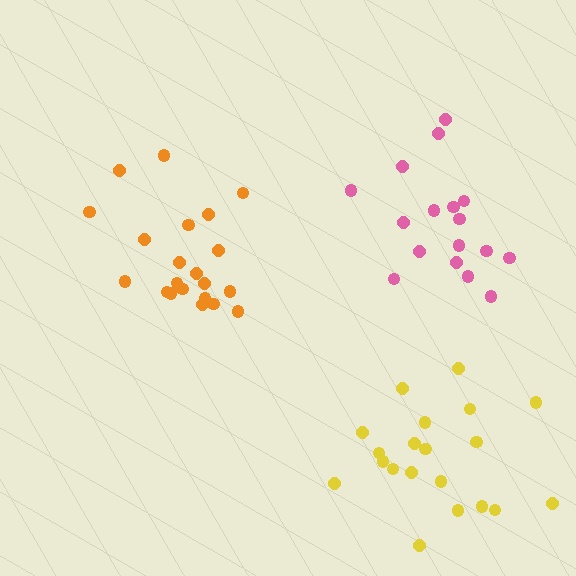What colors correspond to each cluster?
The clusters are colored: orange, yellow, pink.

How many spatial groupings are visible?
There are 3 spatial groupings.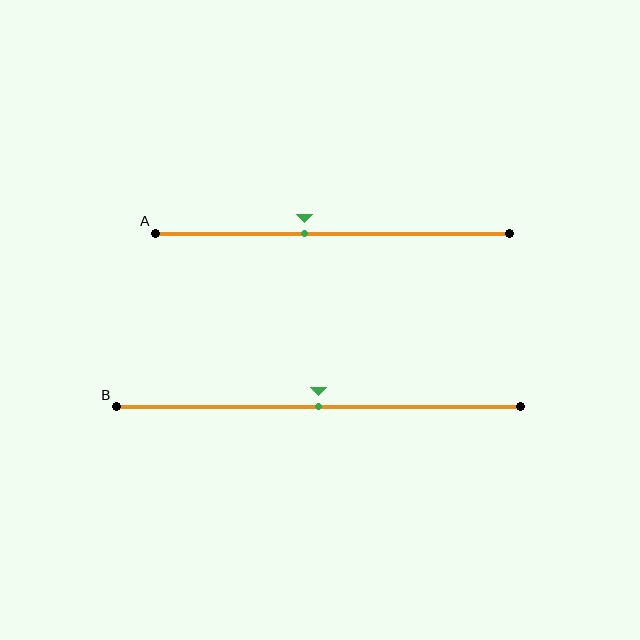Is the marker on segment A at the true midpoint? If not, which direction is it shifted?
No, the marker on segment A is shifted to the left by about 8% of the segment length.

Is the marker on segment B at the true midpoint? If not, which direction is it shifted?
Yes, the marker on segment B is at the true midpoint.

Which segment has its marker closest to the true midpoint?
Segment B has its marker closest to the true midpoint.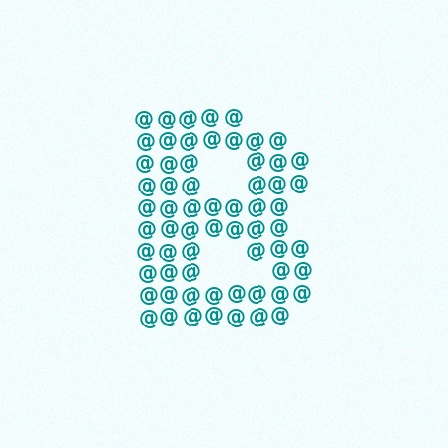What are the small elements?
The small elements are at signs.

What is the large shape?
The large shape is the letter B.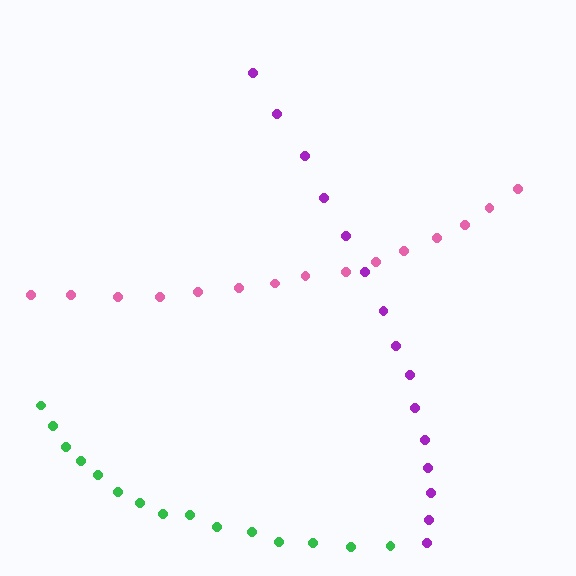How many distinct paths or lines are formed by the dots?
There are 3 distinct paths.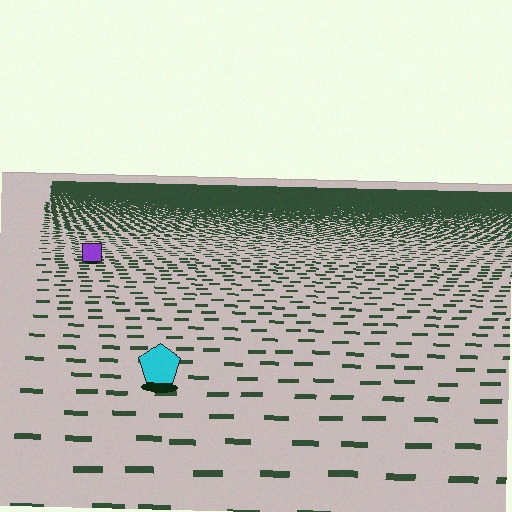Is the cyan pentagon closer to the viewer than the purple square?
Yes. The cyan pentagon is closer — you can tell from the texture gradient: the ground texture is coarser near it.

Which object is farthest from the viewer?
The purple square is farthest from the viewer. It appears smaller and the ground texture around it is denser.